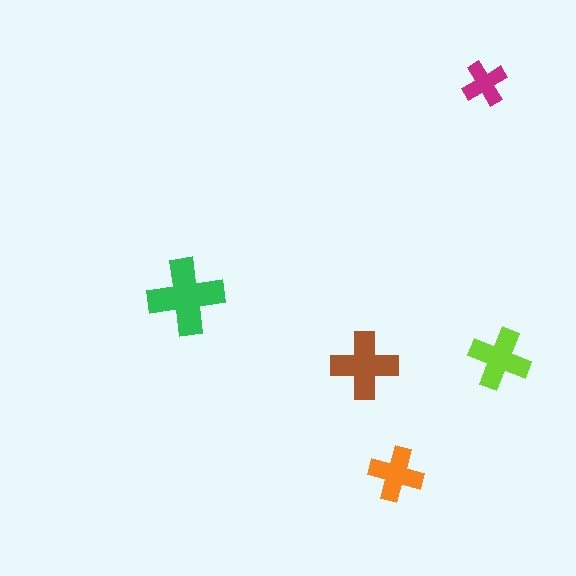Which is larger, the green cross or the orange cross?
The green one.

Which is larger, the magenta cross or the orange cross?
The orange one.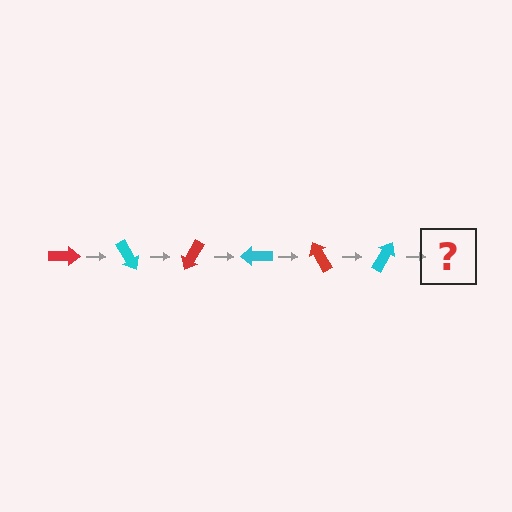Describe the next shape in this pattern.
It should be a red arrow, rotated 360 degrees from the start.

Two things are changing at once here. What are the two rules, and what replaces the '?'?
The two rules are that it rotates 60 degrees each step and the color cycles through red and cyan. The '?' should be a red arrow, rotated 360 degrees from the start.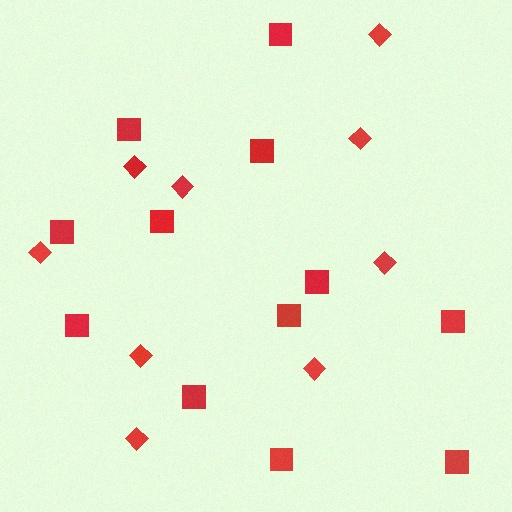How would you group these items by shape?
There are 2 groups: one group of diamonds (9) and one group of squares (12).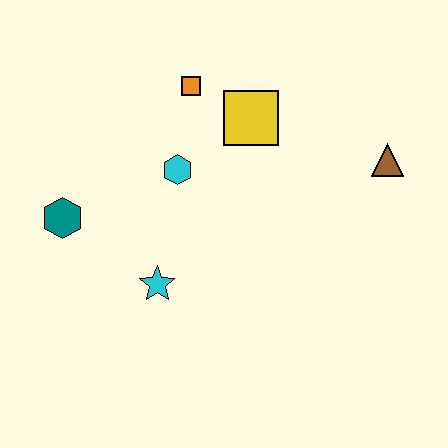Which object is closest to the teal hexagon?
The cyan star is closest to the teal hexagon.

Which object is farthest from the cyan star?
The brown triangle is farthest from the cyan star.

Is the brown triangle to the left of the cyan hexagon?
No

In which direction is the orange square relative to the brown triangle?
The orange square is to the left of the brown triangle.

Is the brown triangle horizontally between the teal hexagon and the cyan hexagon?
No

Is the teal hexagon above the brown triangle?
No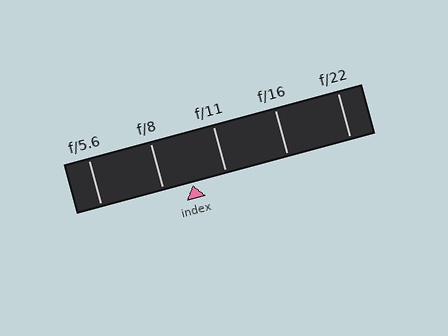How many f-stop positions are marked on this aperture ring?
There are 5 f-stop positions marked.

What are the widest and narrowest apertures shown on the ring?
The widest aperture shown is f/5.6 and the narrowest is f/22.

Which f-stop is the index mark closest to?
The index mark is closest to f/8.